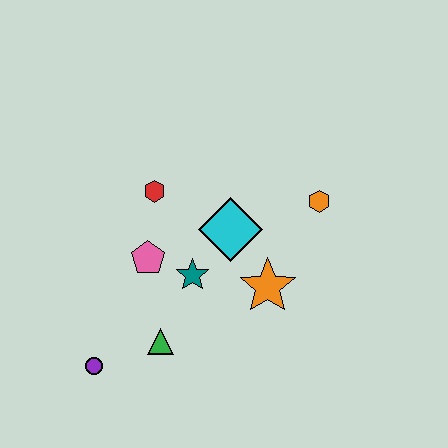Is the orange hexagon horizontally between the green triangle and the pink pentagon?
No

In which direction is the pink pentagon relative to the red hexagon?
The pink pentagon is below the red hexagon.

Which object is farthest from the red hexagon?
The purple circle is farthest from the red hexagon.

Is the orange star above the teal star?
No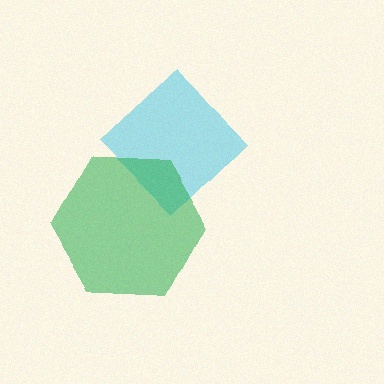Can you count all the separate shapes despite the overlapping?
Yes, there are 2 separate shapes.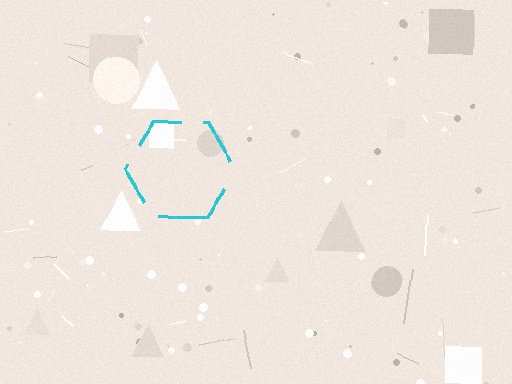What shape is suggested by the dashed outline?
The dashed outline suggests a hexagon.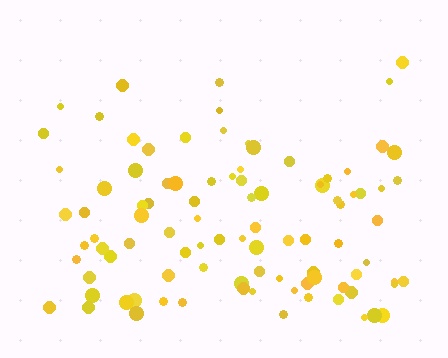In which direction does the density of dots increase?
From top to bottom, with the bottom side densest.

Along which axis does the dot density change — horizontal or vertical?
Vertical.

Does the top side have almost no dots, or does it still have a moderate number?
Still a moderate number, just noticeably fewer than the bottom.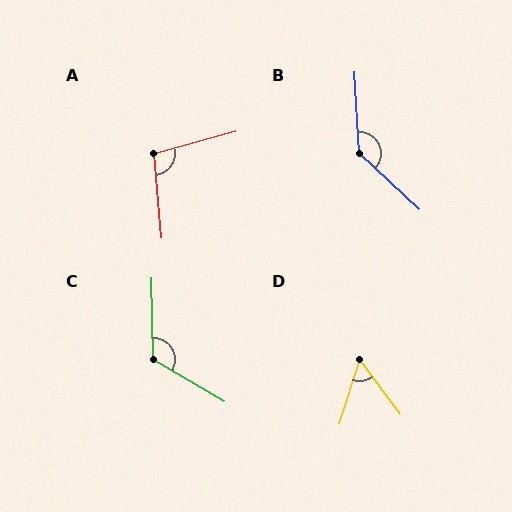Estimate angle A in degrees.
Approximately 100 degrees.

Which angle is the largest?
B, at approximately 135 degrees.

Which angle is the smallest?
D, at approximately 55 degrees.